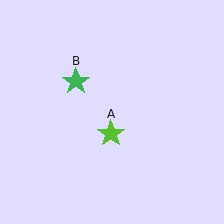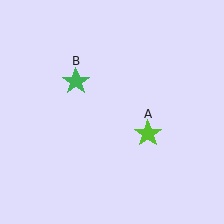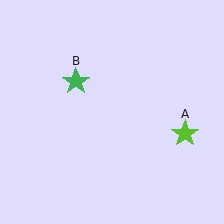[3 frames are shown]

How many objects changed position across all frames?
1 object changed position: lime star (object A).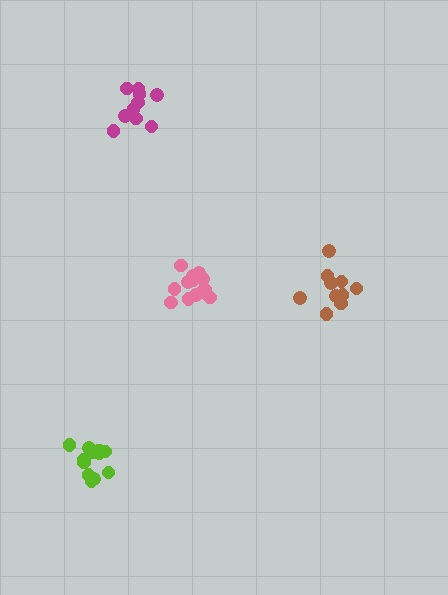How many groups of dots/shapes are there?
There are 4 groups.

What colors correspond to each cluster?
The clusters are colored: brown, lime, pink, magenta.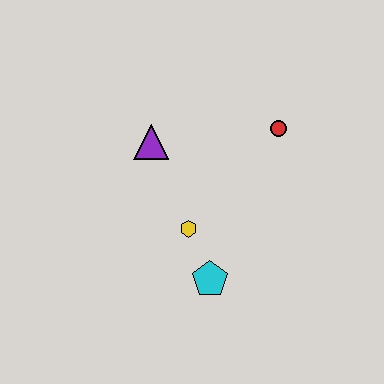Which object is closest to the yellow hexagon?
The cyan pentagon is closest to the yellow hexagon.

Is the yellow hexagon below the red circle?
Yes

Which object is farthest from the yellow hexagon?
The red circle is farthest from the yellow hexagon.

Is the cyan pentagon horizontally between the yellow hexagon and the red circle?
Yes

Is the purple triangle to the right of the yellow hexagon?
No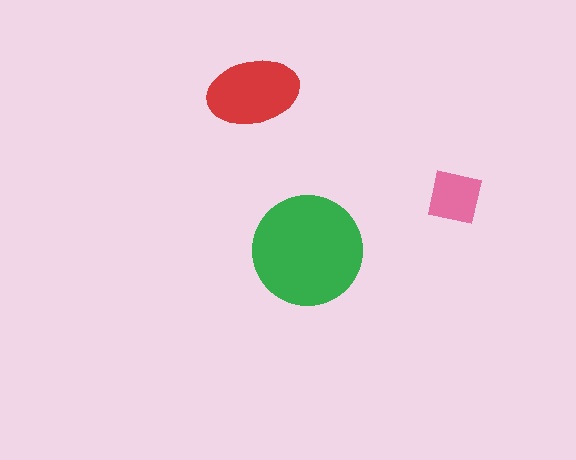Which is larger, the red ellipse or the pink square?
The red ellipse.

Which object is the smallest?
The pink square.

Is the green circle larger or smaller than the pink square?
Larger.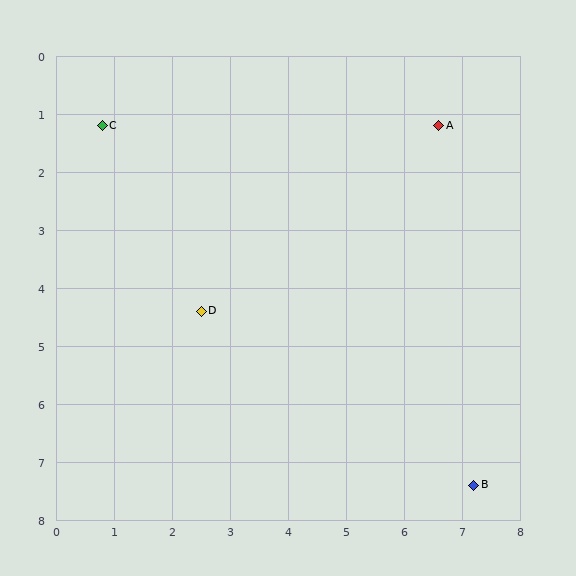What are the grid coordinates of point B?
Point B is at approximately (7.2, 7.4).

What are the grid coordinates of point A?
Point A is at approximately (6.6, 1.2).